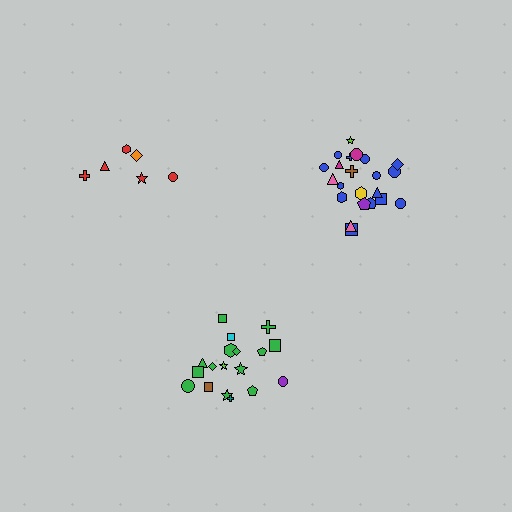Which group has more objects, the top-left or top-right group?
The top-right group.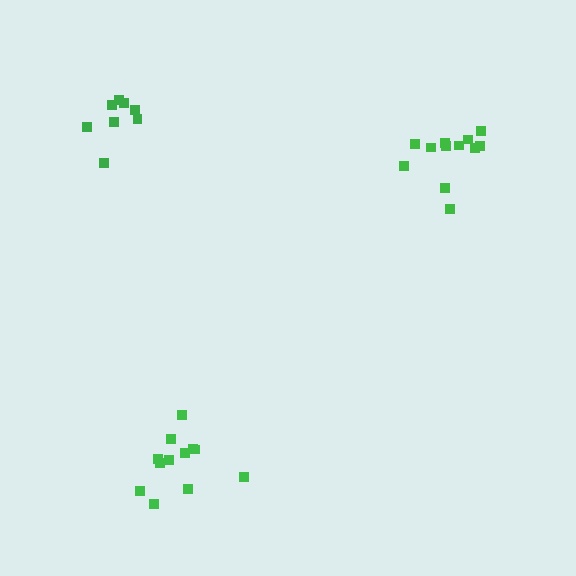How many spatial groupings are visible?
There are 3 spatial groupings.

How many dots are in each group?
Group 1: 12 dots, Group 2: 8 dots, Group 3: 12 dots (32 total).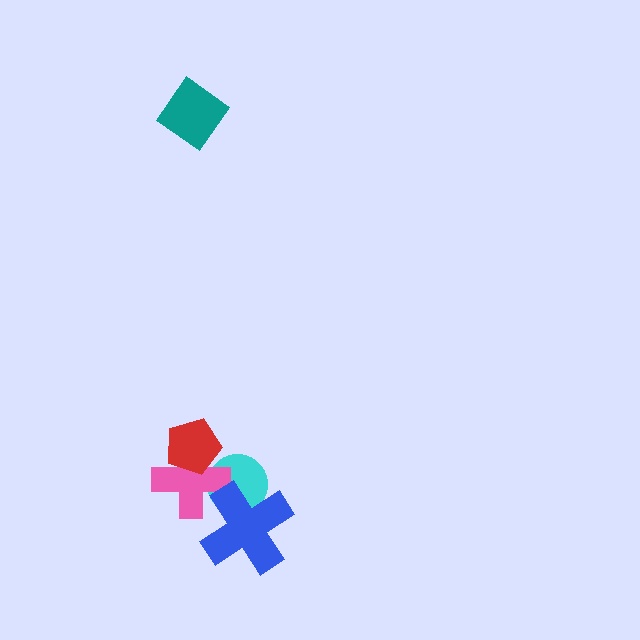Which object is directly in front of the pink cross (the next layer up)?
The blue cross is directly in front of the pink cross.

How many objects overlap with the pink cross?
3 objects overlap with the pink cross.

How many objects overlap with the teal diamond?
0 objects overlap with the teal diamond.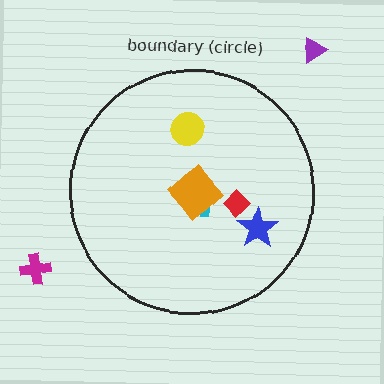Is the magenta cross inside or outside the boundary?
Outside.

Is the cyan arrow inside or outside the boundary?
Inside.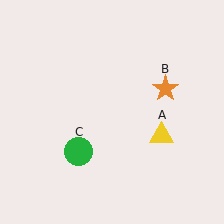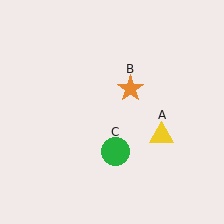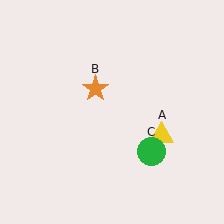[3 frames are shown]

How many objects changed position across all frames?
2 objects changed position: orange star (object B), green circle (object C).